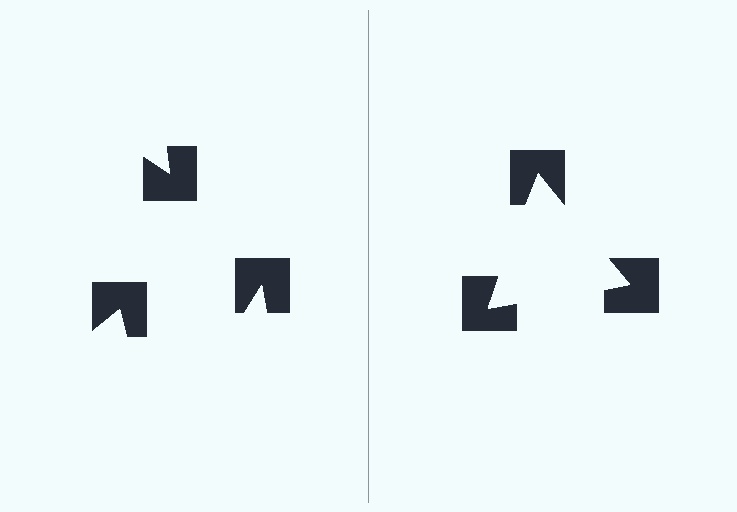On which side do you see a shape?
An illusory triangle appears on the right side. On the left side the wedge cuts are rotated, so no coherent shape forms.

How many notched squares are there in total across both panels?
6 — 3 on each side.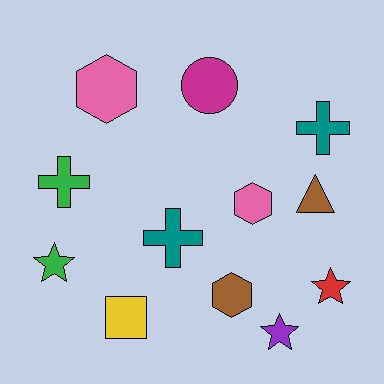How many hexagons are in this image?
There are 3 hexagons.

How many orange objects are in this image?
There are no orange objects.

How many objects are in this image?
There are 12 objects.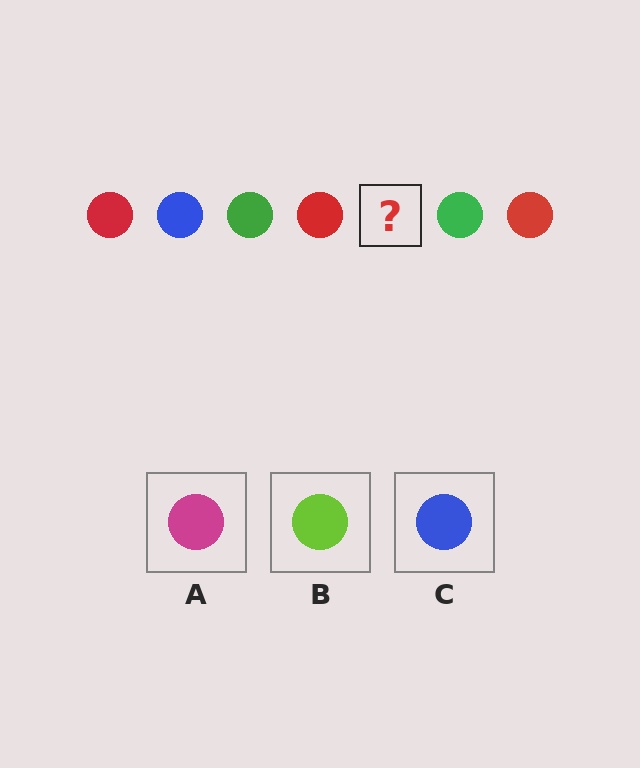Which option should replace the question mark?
Option C.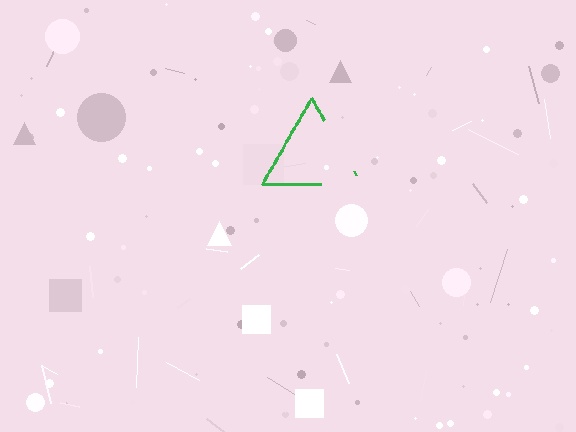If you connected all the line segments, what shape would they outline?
They would outline a triangle.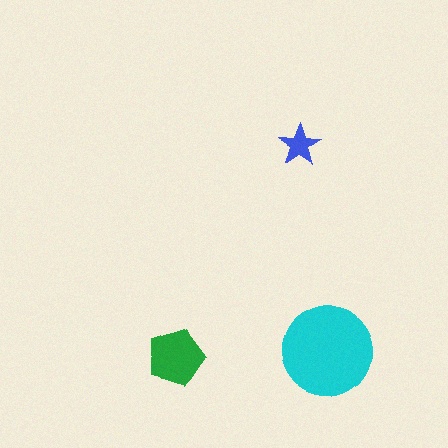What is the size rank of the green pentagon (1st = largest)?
2nd.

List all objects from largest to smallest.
The cyan circle, the green pentagon, the blue star.